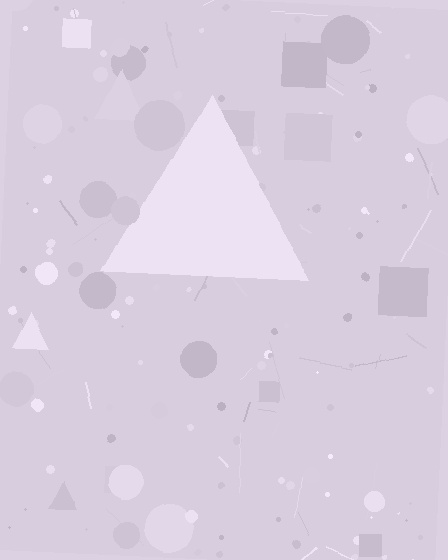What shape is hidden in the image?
A triangle is hidden in the image.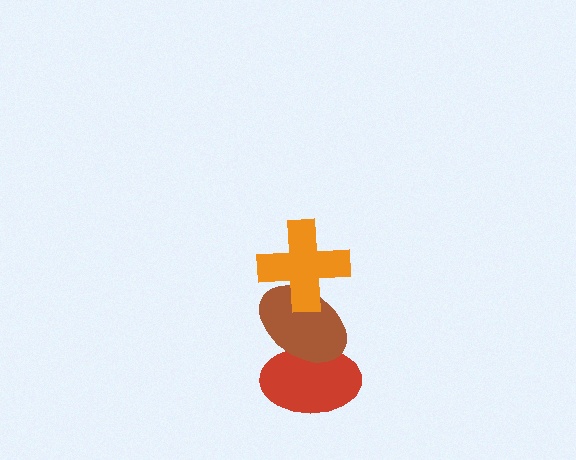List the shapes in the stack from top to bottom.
From top to bottom: the orange cross, the brown ellipse, the red ellipse.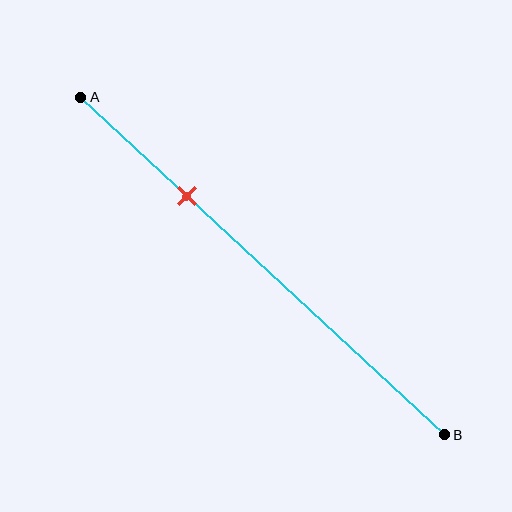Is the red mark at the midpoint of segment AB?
No, the mark is at about 30% from A, not at the 50% midpoint.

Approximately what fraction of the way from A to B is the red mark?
The red mark is approximately 30% of the way from A to B.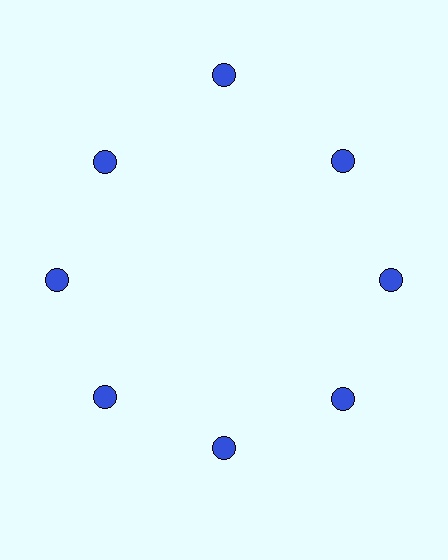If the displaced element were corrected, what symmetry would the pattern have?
It would have 8-fold rotational symmetry — the pattern would map onto itself every 45 degrees.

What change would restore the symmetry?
The symmetry would be restored by moving it inward, back onto the ring so that all 8 circles sit at equal angles and equal distance from the center.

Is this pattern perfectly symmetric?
No. The 8 blue circles are arranged in a ring, but one element near the 12 o'clock position is pushed outward from the center, breaking the 8-fold rotational symmetry.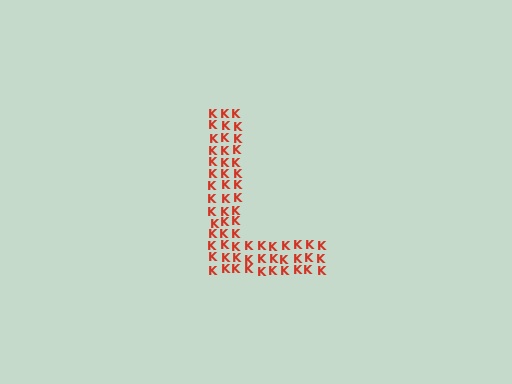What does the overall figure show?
The overall figure shows the letter L.